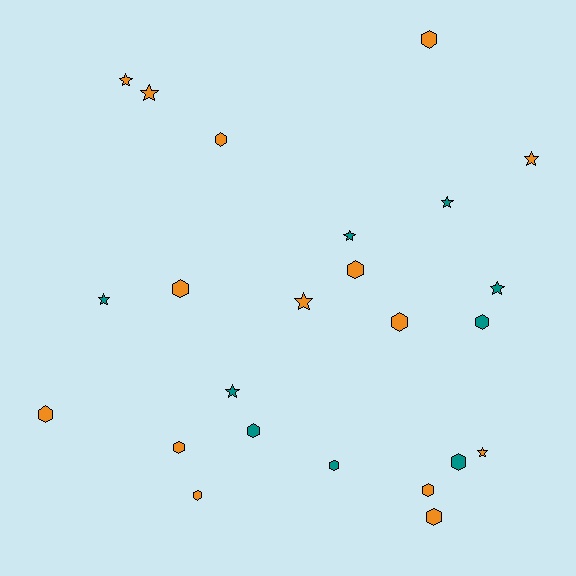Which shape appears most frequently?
Hexagon, with 14 objects.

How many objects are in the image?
There are 24 objects.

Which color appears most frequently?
Orange, with 15 objects.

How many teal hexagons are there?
There are 4 teal hexagons.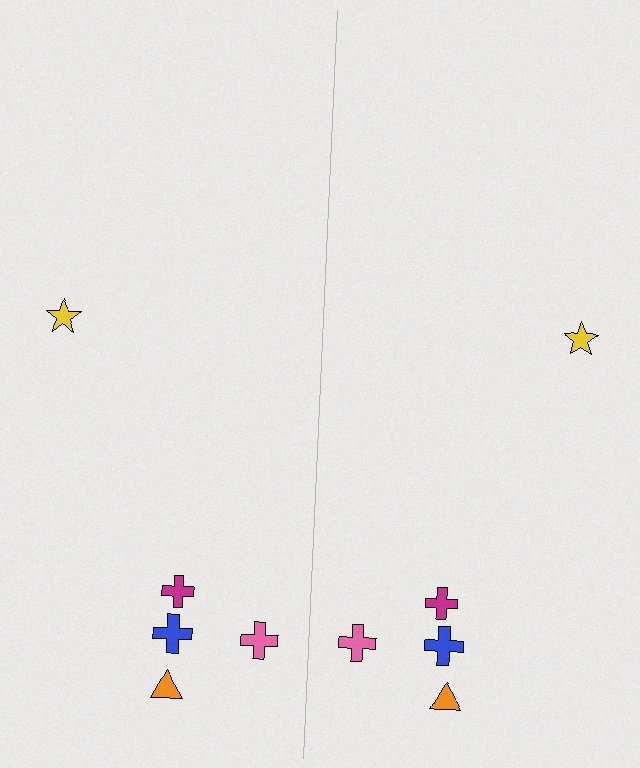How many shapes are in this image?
There are 10 shapes in this image.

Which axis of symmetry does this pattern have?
The pattern has a vertical axis of symmetry running through the center of the image.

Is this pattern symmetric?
Yes, this pattern has bilateral (reflection) symmetry.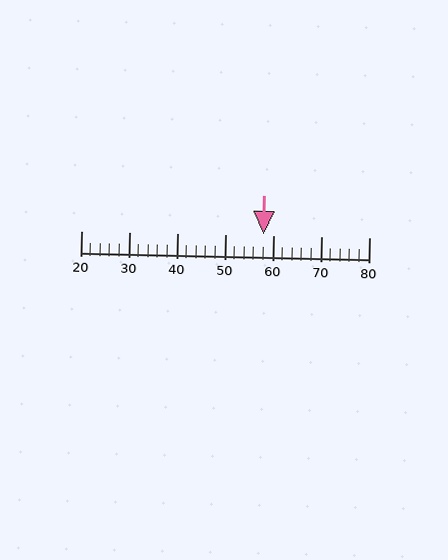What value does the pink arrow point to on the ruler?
The pink arrow points to approximately 58.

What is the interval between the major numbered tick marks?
The major tick marks are spaced 10 units apart.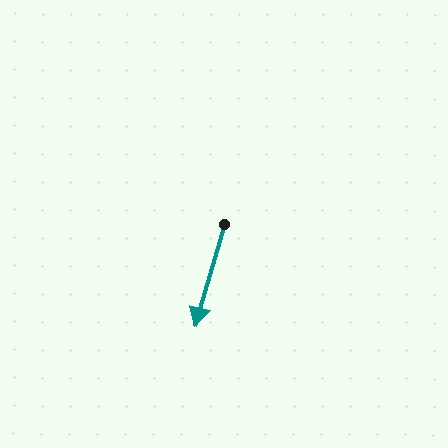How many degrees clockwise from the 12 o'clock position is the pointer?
Approximately 196 degrees.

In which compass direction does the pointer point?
South.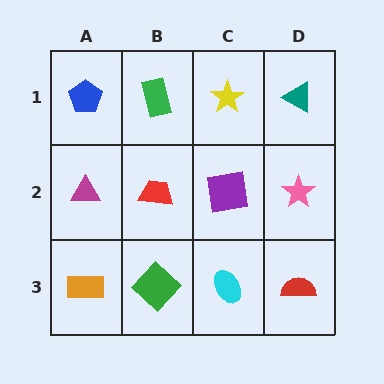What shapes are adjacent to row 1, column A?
A magenta triangle (row 2, column A), a green rectangle (row 1, column B).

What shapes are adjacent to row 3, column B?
A red trapezoid (row 2, column B), an orange rectangle (row 3, column A), a cyan ellipse (row 3, column C).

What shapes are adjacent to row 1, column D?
A pink star (row 2, column D), a yellow star (row 1, column C).